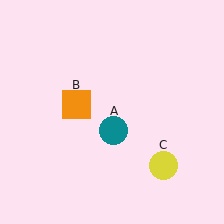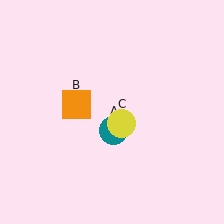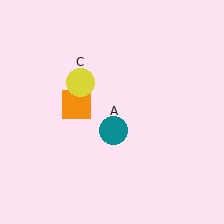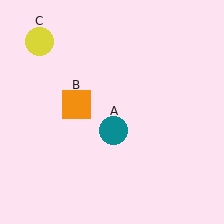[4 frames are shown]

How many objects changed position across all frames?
1 object changed position: yellow circle (object C).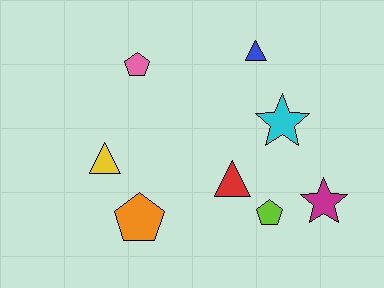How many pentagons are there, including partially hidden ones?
There are 3 pentagons.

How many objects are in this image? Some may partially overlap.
There are 8 objects.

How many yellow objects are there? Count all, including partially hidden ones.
There is 1 yellow object.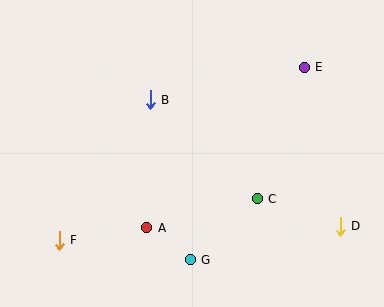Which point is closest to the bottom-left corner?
Point F is closest to the bottom-left corner.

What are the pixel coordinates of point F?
Point F is at (59, 240).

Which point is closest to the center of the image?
Point B at (150, 100) is closest to the center.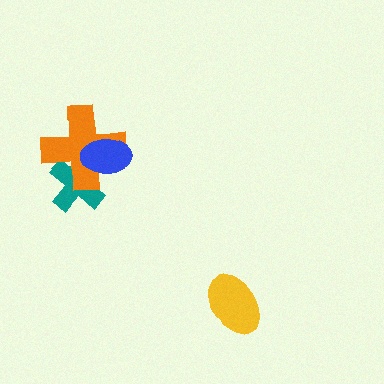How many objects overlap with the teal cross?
2 objects overlap with the teal cross.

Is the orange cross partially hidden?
Yes, it is partially covered by another shape.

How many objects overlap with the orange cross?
2 objects overlap with the orange cross.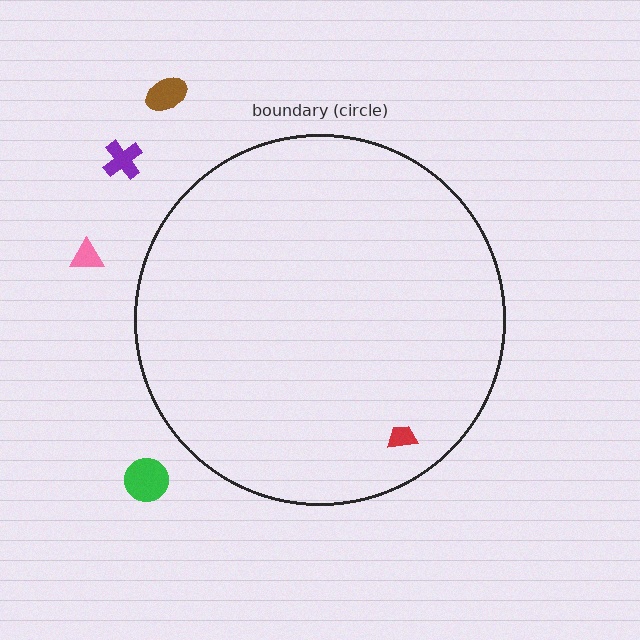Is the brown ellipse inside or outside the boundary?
Outside.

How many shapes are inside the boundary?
1 inside, 4 outside.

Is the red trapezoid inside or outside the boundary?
Inside.